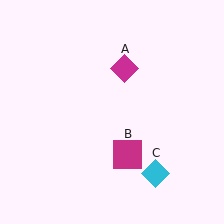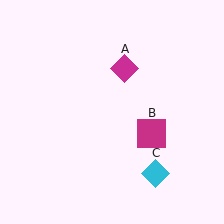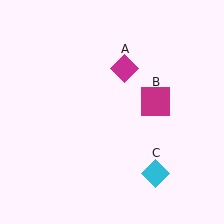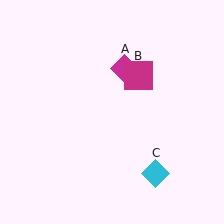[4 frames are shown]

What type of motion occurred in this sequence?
The magenta square (object B) rotated counterclockwise around the center of the scene.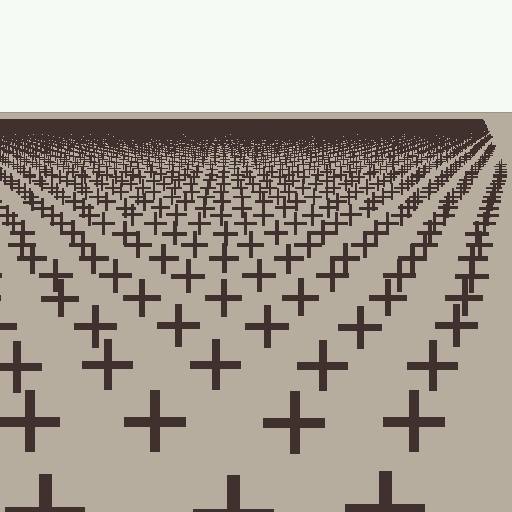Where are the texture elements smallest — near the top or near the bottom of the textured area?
Near the top.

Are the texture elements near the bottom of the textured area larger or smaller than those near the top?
Larger. Near the bottom, elements are closer to the viewer and appear at a bigger on-screen size.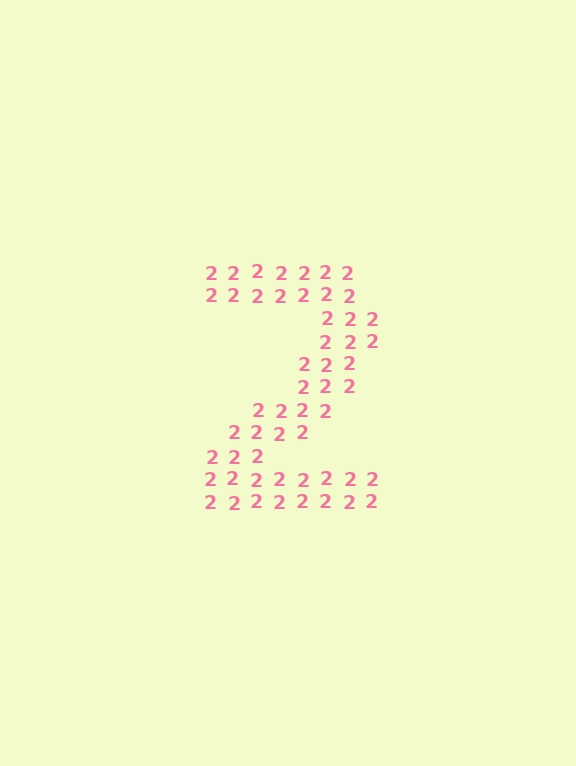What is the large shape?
The large shape is the digit 2.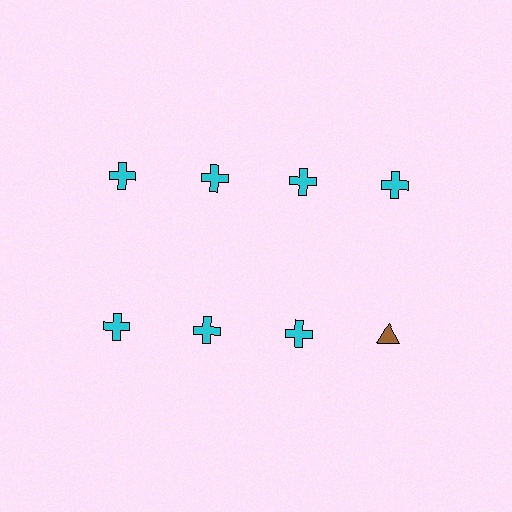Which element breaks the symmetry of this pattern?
The brown triangle in the second row, second from right column breaks the symmetry. All other shapes are cyan crosses.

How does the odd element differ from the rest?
It differs in both color (brown instead of cyan) and shape (triangle instead of cross).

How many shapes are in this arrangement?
There are 8 shapes arranged in a grid pattern.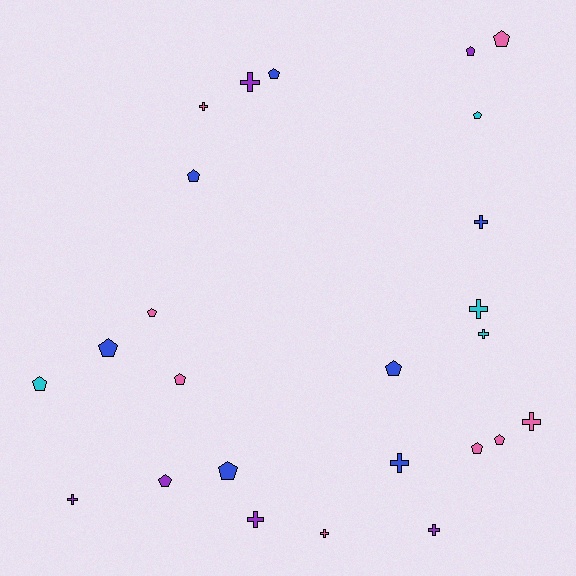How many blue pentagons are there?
There are 5 blue pentagons.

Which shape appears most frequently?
Pentagon, with 14 objects.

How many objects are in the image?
There are 25 objects.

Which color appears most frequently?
Pink, with 8 objects.